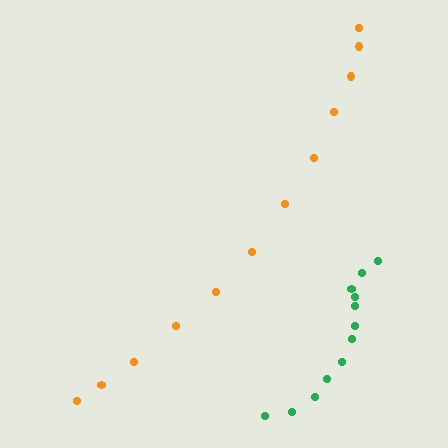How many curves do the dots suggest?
There are 2 distinct paths.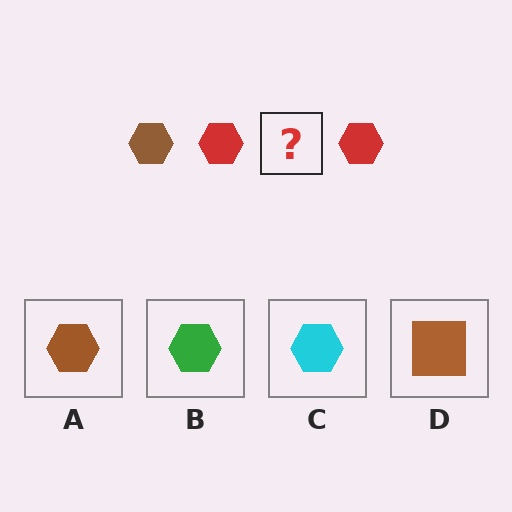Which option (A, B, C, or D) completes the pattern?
A.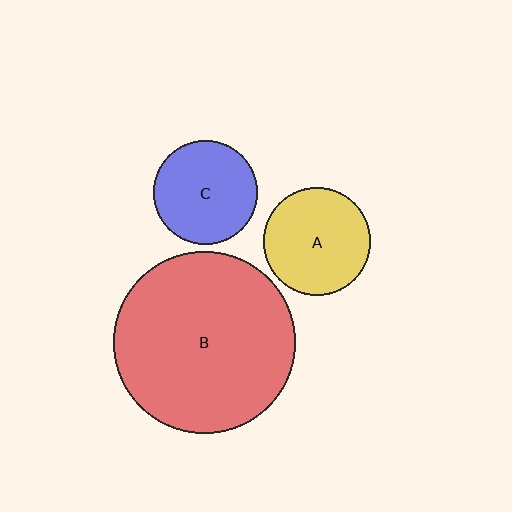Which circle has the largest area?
Circle B (red).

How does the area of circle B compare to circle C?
Approximately 3.0 times.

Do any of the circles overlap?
No, none of the circles overlap.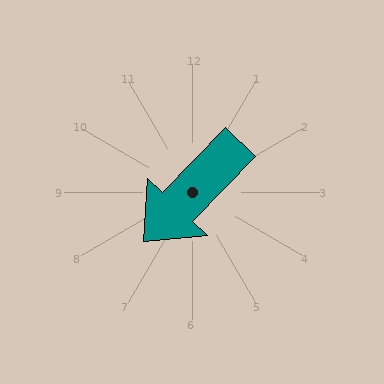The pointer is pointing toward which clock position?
Roughly 7 o'clock.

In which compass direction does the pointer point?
Southwest.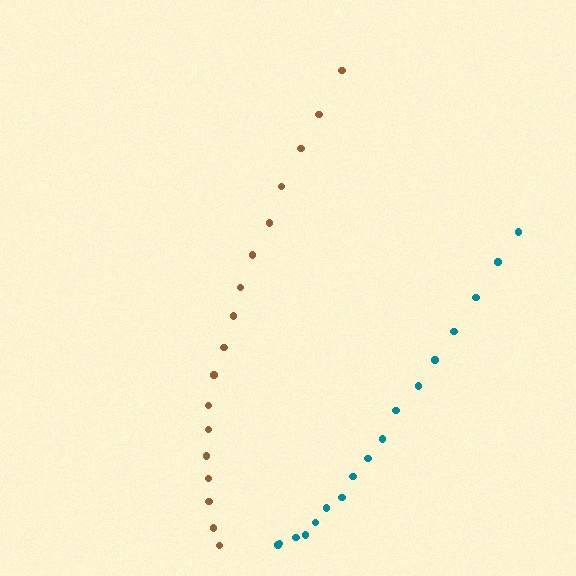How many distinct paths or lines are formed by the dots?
There are 2 distinct paths.